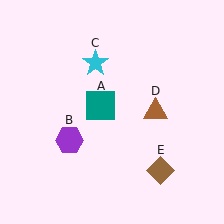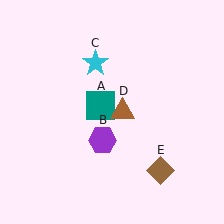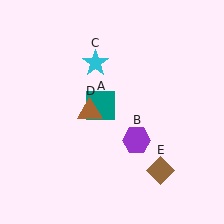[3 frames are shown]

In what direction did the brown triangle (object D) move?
The brown triangle (object D) moved left.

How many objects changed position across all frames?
2 objects changed position: purple hexagon (object B), brown triangle (object D).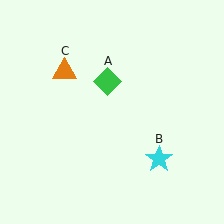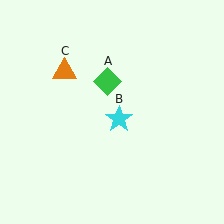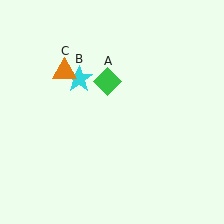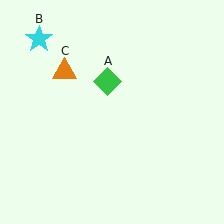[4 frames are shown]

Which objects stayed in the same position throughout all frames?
Green diamond (object A) and orange triangle (object C) remained stationary.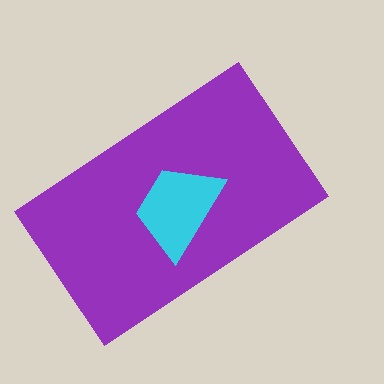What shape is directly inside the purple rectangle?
The cyan trapezoid.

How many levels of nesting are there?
2.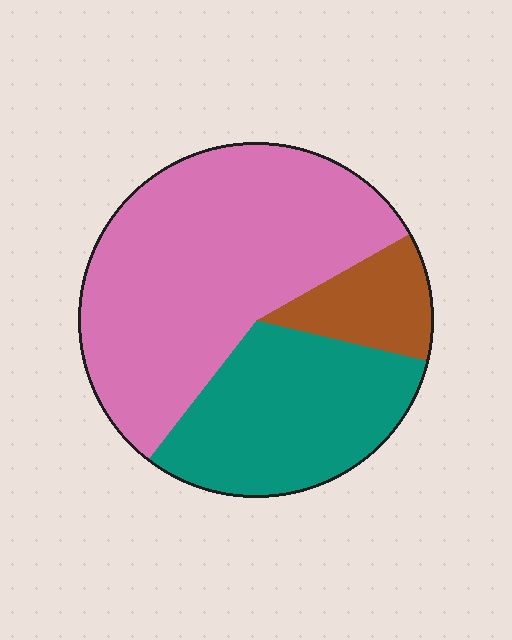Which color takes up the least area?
Brown, at roughly 10%.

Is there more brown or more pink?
Pink.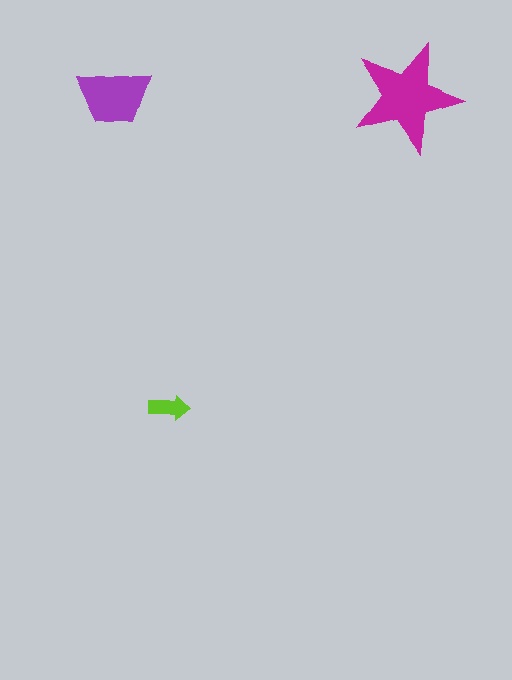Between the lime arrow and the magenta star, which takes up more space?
The magenta star.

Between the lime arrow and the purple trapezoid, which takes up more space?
The purple trapezoid.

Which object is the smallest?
The lime arrow.